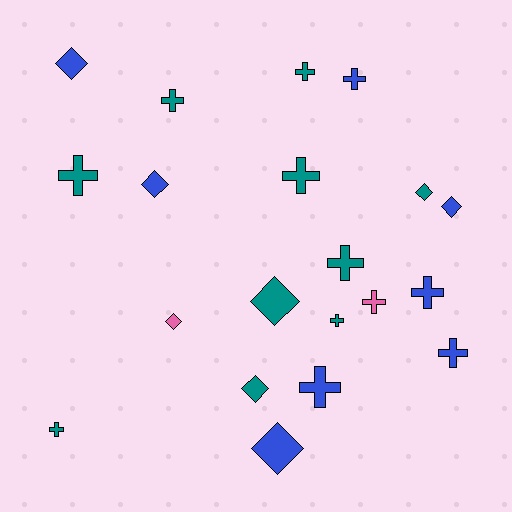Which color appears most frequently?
Teal, with 10 objects.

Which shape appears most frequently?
Cross, with 12 objects.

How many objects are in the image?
There are 20 objects.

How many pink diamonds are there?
There is 1 pink diamond.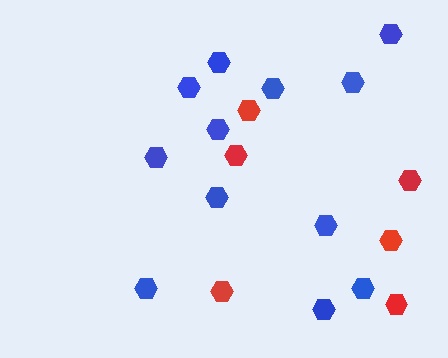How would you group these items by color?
There are 2 groups: one group of blue hexagons (12) and one group of red hexagons (6).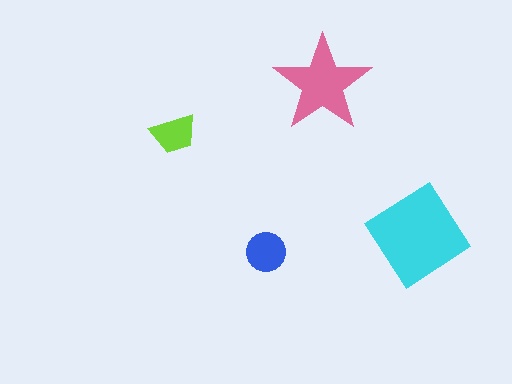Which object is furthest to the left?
The lime trapezoid is leftmost.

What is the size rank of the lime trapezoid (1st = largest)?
4th.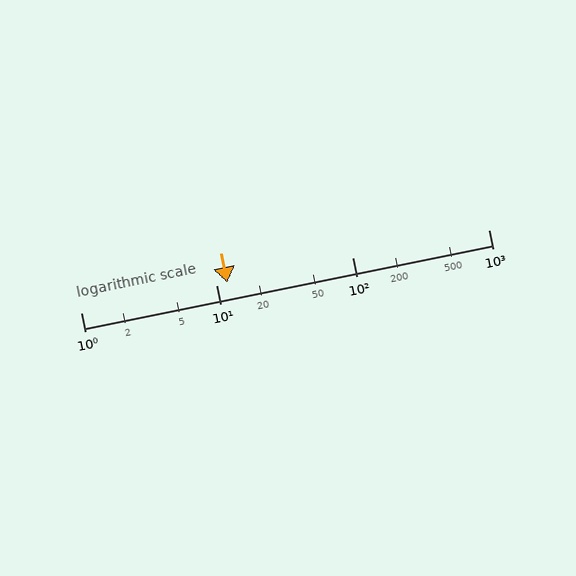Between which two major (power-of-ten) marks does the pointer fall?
The pointer is between 10 and 100.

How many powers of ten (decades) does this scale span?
The scale spans 3 decades, from 1 to 1000.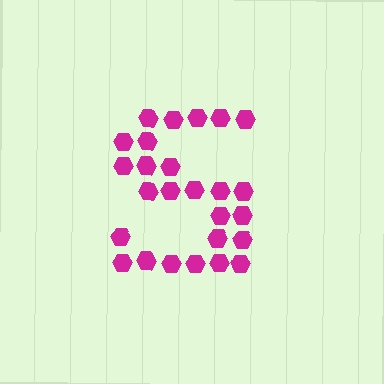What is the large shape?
The large shape is the letter S.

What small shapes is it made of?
It is made of small hexagons.